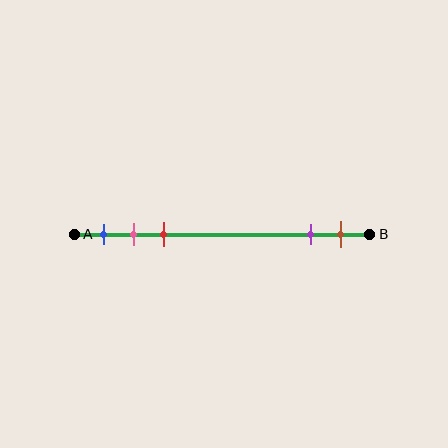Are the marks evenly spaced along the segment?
No, the marks are not evenly spaced.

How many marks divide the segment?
There are 5 marks dividing the segment.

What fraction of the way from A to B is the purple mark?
The purple mark is approximately 80% (0.8) of the way from A to B.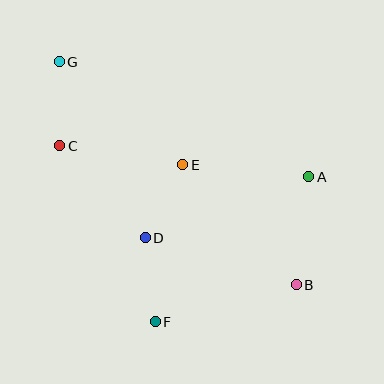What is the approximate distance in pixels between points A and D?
The distance between A and D is approximately 174 pixels.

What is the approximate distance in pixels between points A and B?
The distance between A and B is approximately 109 pixels.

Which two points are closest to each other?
Points D and E are closest to each other.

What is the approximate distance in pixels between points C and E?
The distance between C and E is approximately 125 pixels.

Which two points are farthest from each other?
Points B and G are farthest from each other.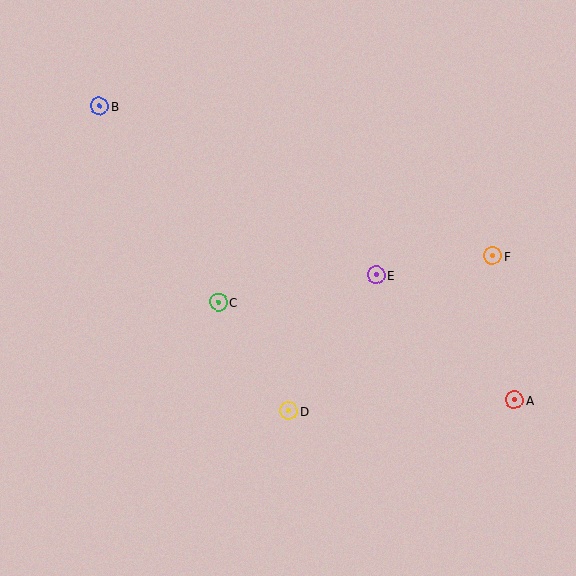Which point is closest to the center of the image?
Point C at (219, 303) is closest to the center.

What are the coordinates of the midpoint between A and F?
The midpoint between A and F is at (504, 328).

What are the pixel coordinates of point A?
Point A is at (514, 400).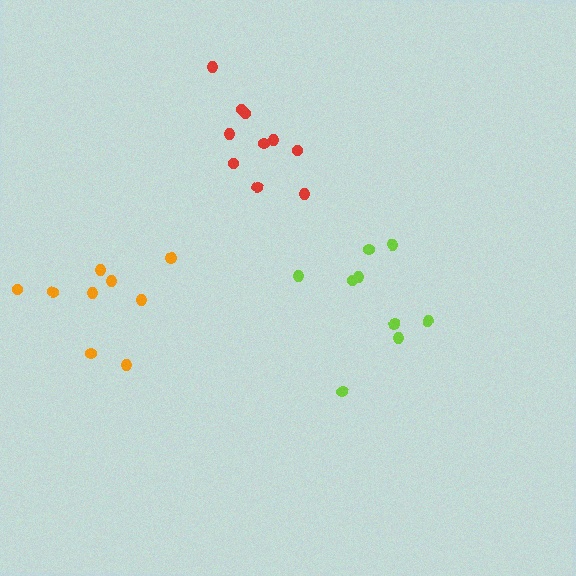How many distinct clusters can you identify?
There are 3 distinct clusters.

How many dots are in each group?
Group 1: 9 dots, Group 2: 9 dots, Group 3: 10 dots (28 total).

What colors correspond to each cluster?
The clusters are colored: lime, orange, red.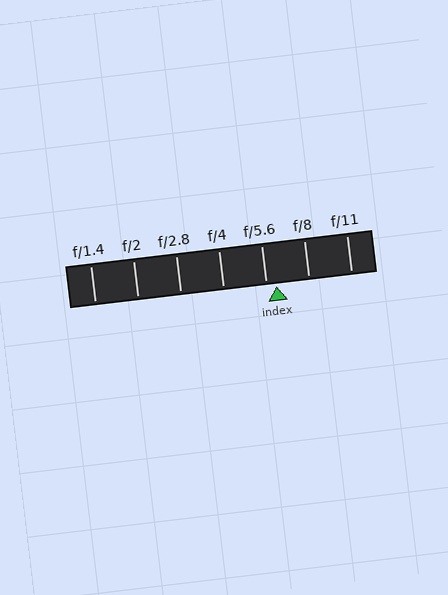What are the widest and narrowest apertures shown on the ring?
The widest aperture shown is f/1.4 and the narrowest is f/11.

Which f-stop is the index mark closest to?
The index mark is closest to f/5.6.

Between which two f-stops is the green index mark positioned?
The index mark is between f/5.6 and f/8.